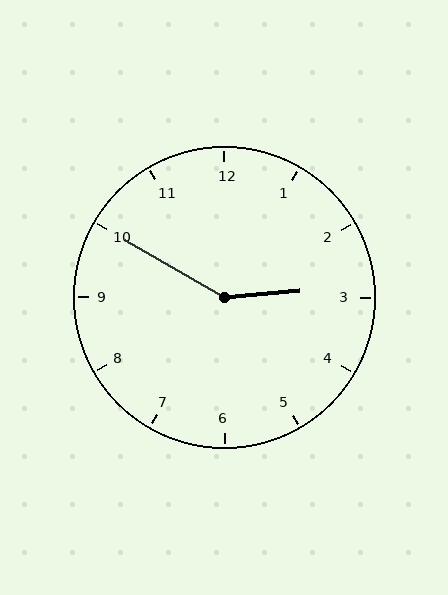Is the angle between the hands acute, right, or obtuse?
It is obtuse.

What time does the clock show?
2:50.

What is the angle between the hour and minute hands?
Approximately 145 degrees.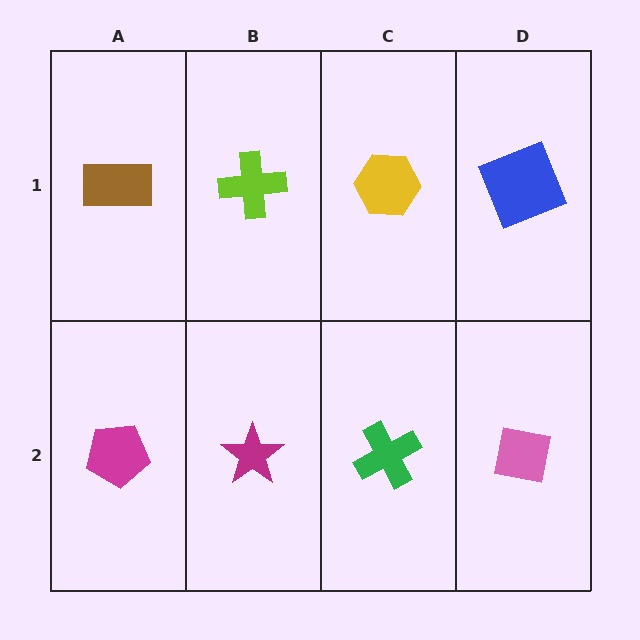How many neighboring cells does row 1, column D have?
2.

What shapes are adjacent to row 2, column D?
A blue square (row 1, column D), a green cross (row 2, column C).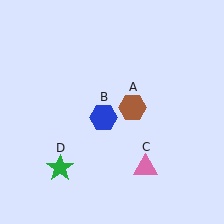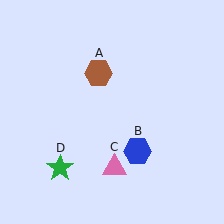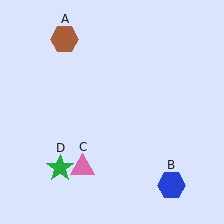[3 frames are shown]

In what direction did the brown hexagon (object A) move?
The brown hexagon (object A) moved up and to the left.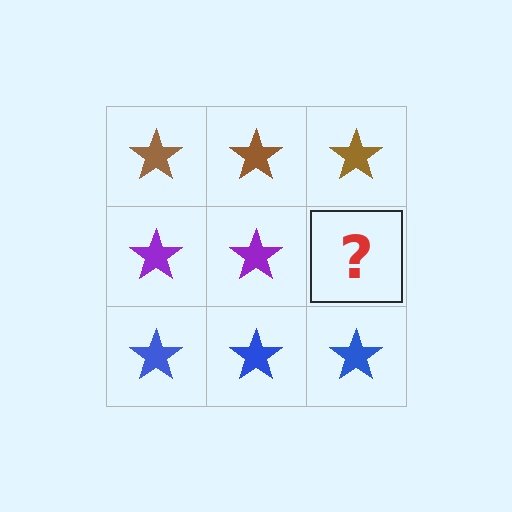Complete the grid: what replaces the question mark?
The question mark should be replaced with a purple star.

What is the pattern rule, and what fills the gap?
The rule is that each row has a consistent color. The gap should be filled with a purple star.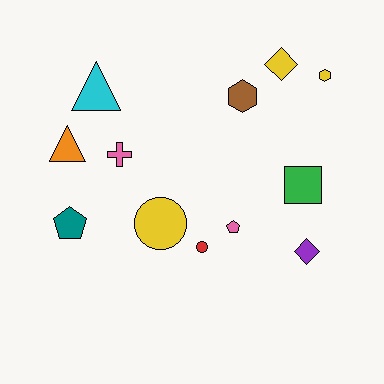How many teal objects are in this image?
There is 1 teal object.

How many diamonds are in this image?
There are 2 diamonds.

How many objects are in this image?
There are 12 objects.